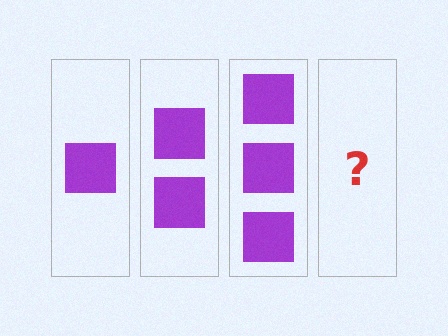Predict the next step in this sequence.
The next step is 4 squares.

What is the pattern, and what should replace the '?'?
The pattern is that each step adds one more square. The '?' should be 4 squares.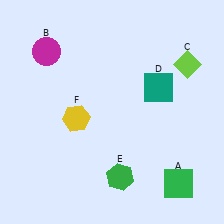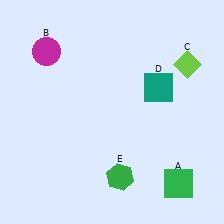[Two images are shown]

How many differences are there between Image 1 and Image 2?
There is 1 difference between the two images.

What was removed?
The yellow hexagon (F) was removed in Image 2.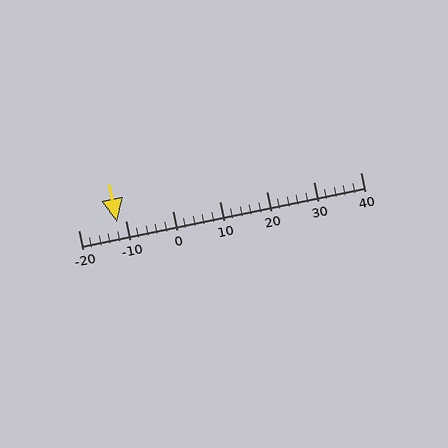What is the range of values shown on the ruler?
The ruler shows values from -20 to 40.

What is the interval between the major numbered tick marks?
The major tick marks are spaced 10 units apart.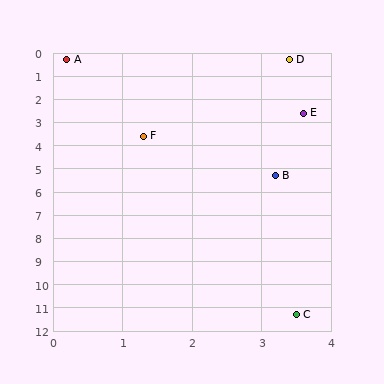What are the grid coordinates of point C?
Point C is at approximately (3.5, 11.3).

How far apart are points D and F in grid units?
Points D and F are about 3.9 grid units apart.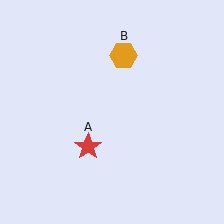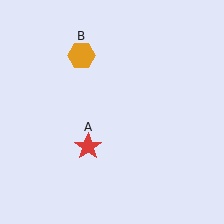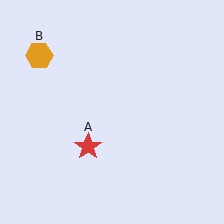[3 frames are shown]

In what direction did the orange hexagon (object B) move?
The orange hexagon (object B) moved left.